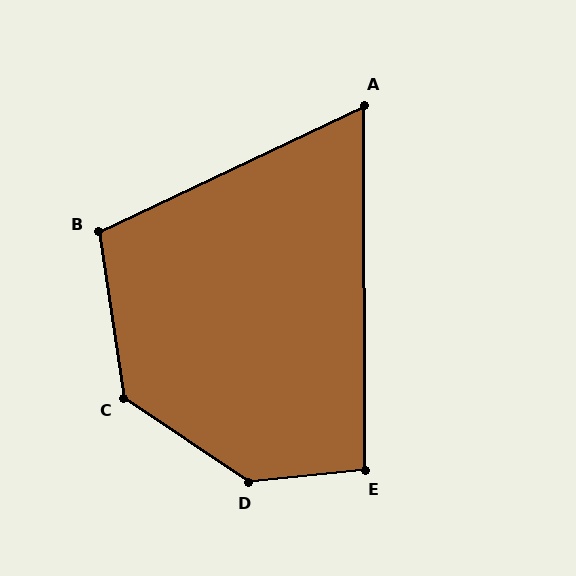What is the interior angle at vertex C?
Approximately 132 degrees (obtuse).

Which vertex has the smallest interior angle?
A, at approximately 65 degrees.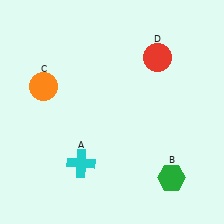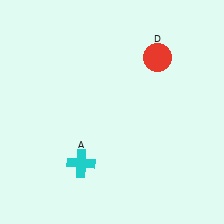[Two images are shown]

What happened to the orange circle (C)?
The orange circle (C) was removed in Image 2. It was in the top-left area of Image 1.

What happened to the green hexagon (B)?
The green hexagon (B) was removed in Image 2. It was in the bottom-right area of Image 1.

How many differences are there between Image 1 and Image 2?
There are 2 differences between the two images.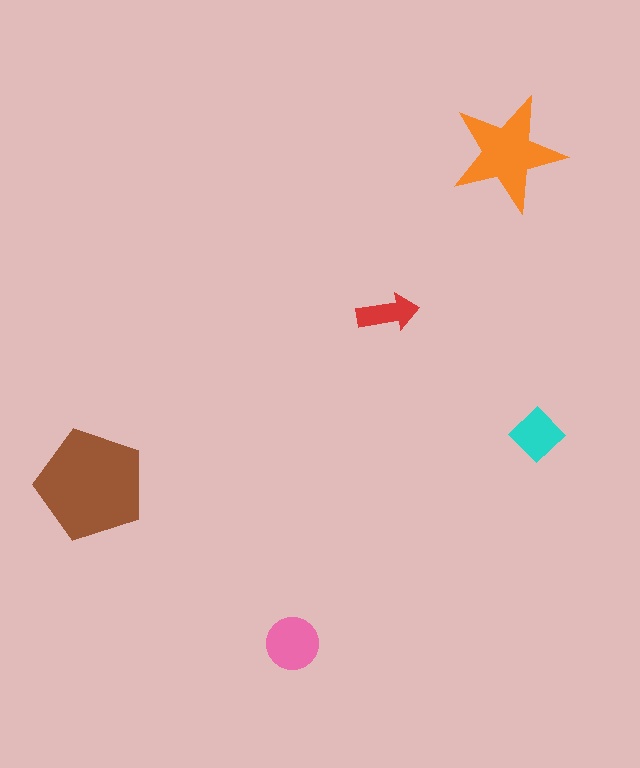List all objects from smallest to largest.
The red arrow, the cyan diamond, the pink circle, the orange star, the brown pentagon.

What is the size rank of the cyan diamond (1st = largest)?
4th.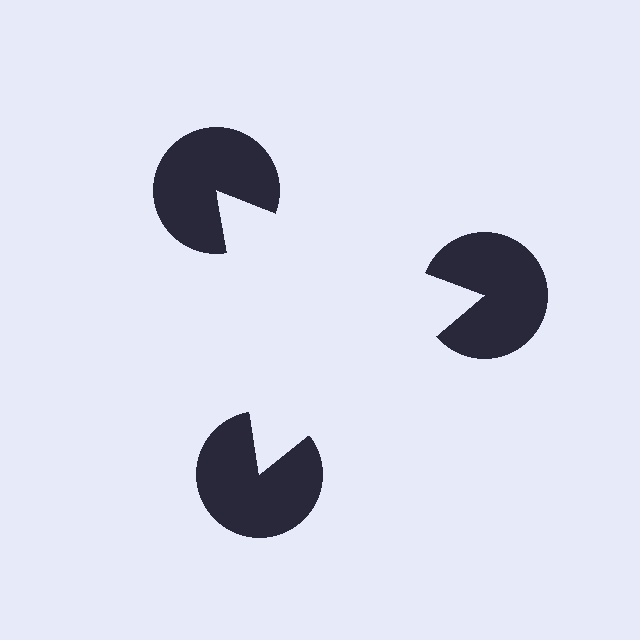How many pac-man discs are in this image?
There are 3 — one at each vertex of the illusory triangle.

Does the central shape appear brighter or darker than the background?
It typically appears slightly brighter than the background, even though no actual brightness change is drawn.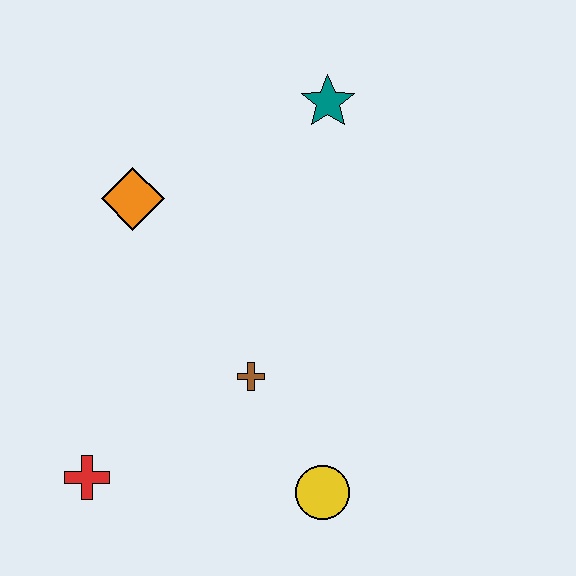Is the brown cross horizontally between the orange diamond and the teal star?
Yes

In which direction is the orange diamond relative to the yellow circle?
The orange diamond is above the yellow circle.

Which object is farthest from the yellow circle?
The teal star is farthest from the yellow circle.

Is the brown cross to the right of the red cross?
Yes